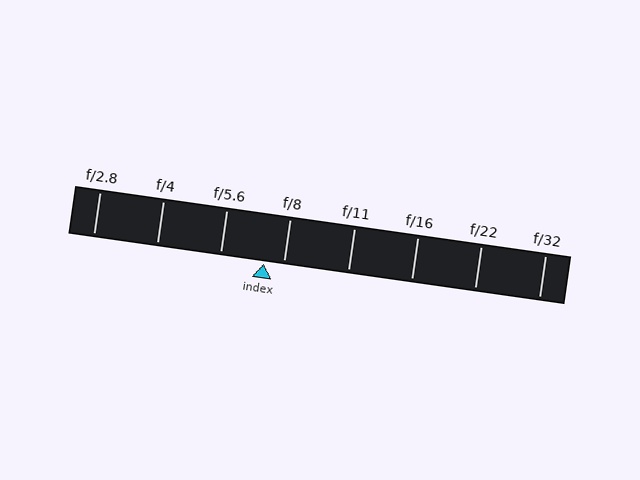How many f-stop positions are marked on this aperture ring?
There are 8 f-stop positions marked.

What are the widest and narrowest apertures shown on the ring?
The widest aperture shown is f/2.8 and the narrowest is f/32.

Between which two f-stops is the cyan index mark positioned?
The index mark is between f/5.6 and f/8.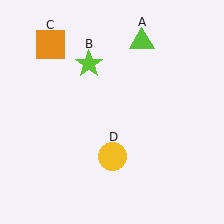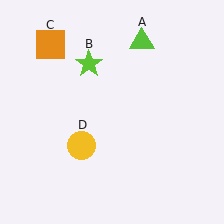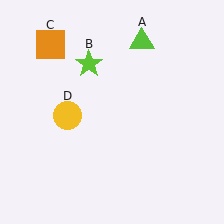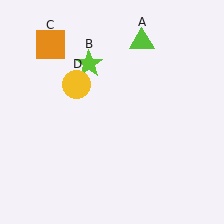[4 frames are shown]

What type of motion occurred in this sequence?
The yellow circle (object D) rotated clockwise around the center of the scene.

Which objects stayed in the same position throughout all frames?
Lime triangle (object A) and lime star (object B) and orange square (object C) remained stationary.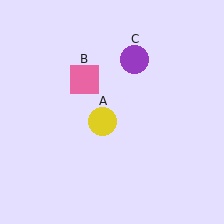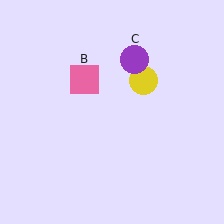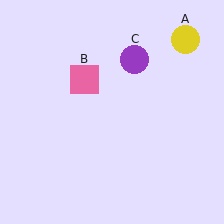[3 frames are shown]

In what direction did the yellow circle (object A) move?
The yellow circle (object A) moved up and to the right.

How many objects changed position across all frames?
1 object changed position: yellow circle (object A).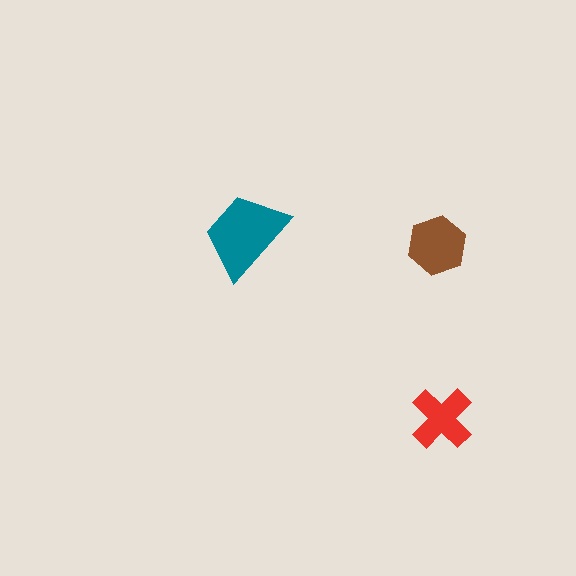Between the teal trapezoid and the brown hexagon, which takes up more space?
The teal trapezoid.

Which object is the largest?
The teal trapezoid.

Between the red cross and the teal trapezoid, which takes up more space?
The teal trapezoid.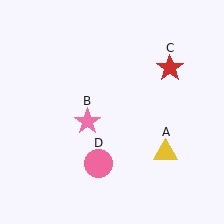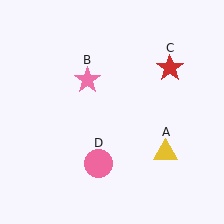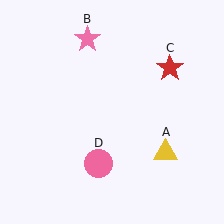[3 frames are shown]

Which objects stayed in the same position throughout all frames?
Yellow triangle (object A) and red star (object C) and pink circle (object D) remained stationary.